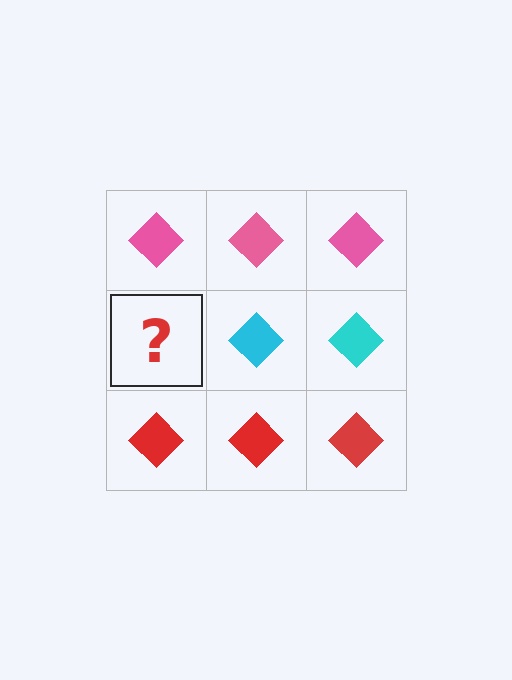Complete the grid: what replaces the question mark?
The question mark should be replaced with a cyan diamond.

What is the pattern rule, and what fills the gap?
The rule is that each row has a consistent color. The gap should be filled with a cyan diamond.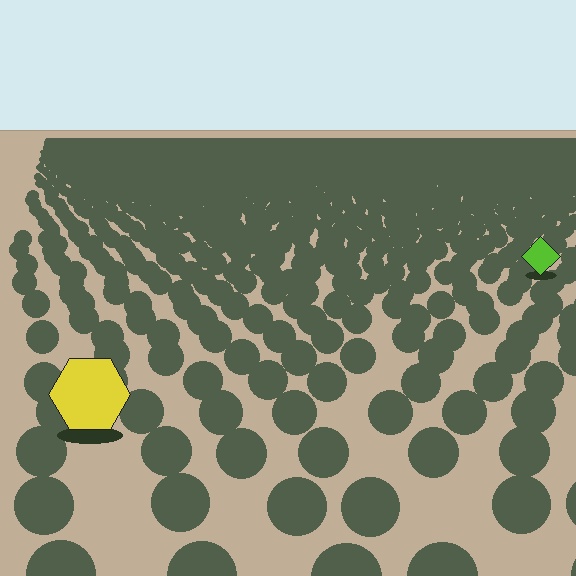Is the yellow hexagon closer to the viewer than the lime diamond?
Yes. The yellow hexagon is closer — you can tell from the texture gradient: the ground texture is coarser near it.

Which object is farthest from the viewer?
The lime diamond is farthest from the viewer. It appears smaller and the ground texture around it is denser.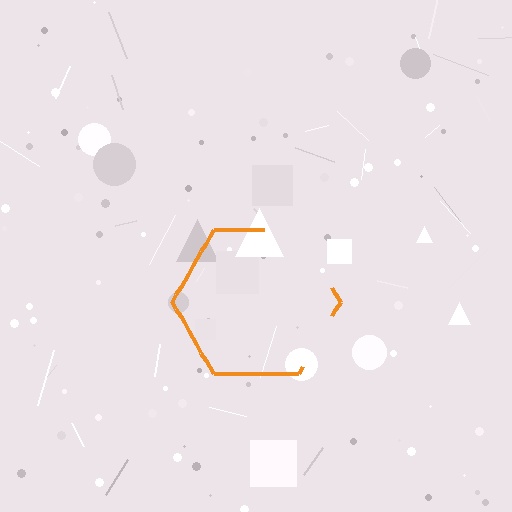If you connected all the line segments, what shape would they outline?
They would outline a hexagon.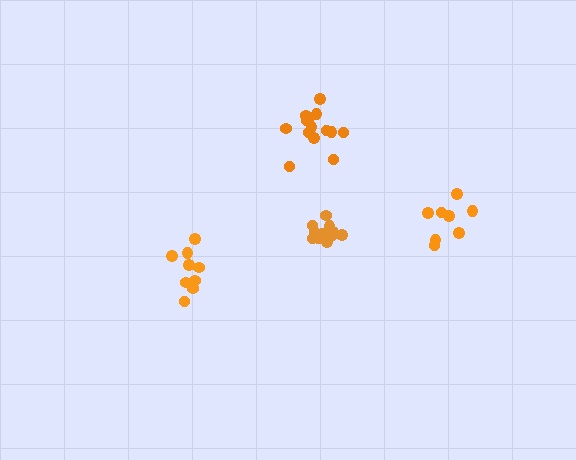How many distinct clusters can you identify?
There are 4 distinct clusters.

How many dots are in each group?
Group 1: 9 dots, Group 2: 12 dots, Group 3: 14 dots, Group 4: 8 dots (43 total).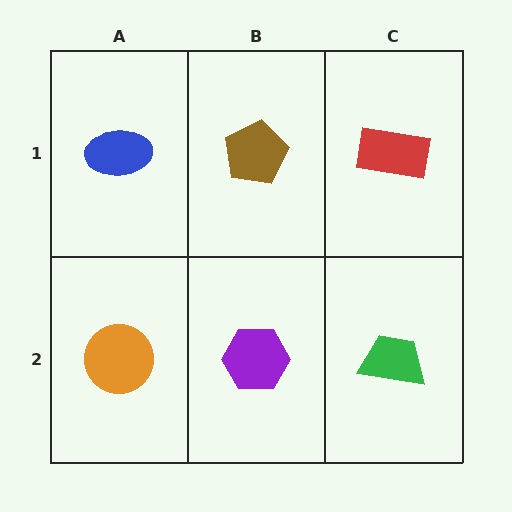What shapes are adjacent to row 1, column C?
A green trapezoid (row 2, column C), a brown pentagon (row 1, column B).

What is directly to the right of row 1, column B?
A red rectangle.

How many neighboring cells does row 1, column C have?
2.